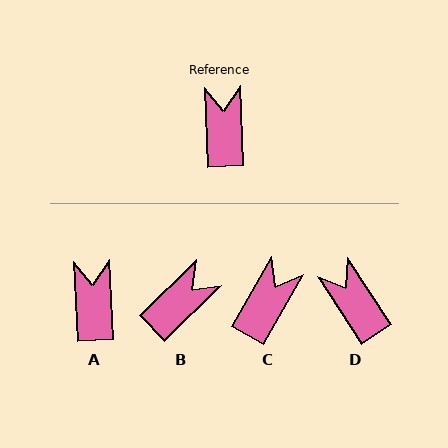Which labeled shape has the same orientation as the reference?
A.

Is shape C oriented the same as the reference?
No, it is off by about 32 degrees.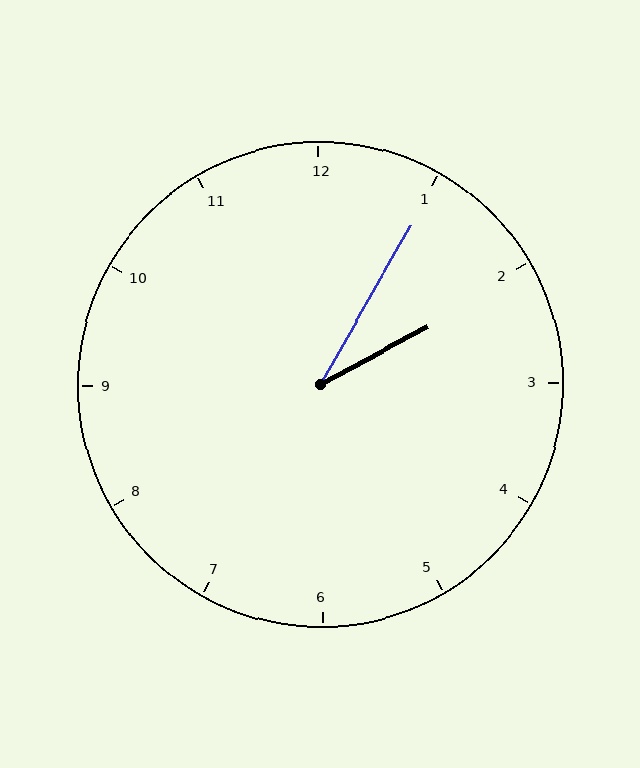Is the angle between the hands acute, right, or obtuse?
It is acute.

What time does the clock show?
2:05.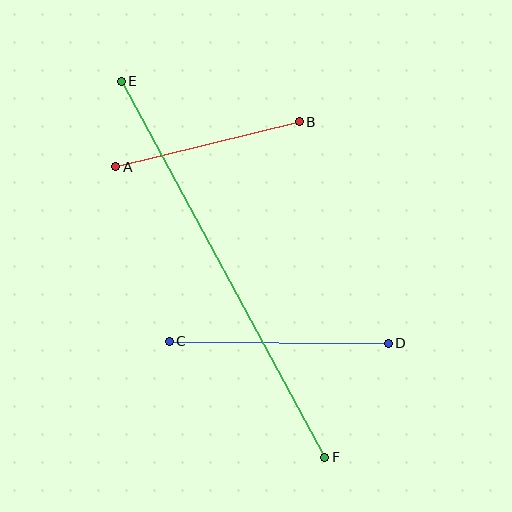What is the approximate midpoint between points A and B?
The midpoint is at approximately (207, 144) pixels.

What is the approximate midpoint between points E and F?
The midpoint is at approximately (223, 269) pixels.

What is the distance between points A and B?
The distance is approximately 189 pixels.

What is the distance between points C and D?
The distance is approximately 219 pixels.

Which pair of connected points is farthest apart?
Points E and F are farthest apart.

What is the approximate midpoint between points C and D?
The midpoint is at approximately (279, 342) pixels.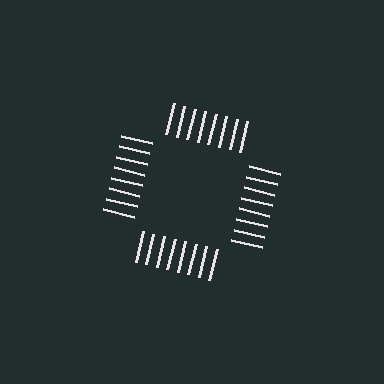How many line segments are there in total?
32 — 8 along each of the 4 edges.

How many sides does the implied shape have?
4 sides — the line-ends trace a square.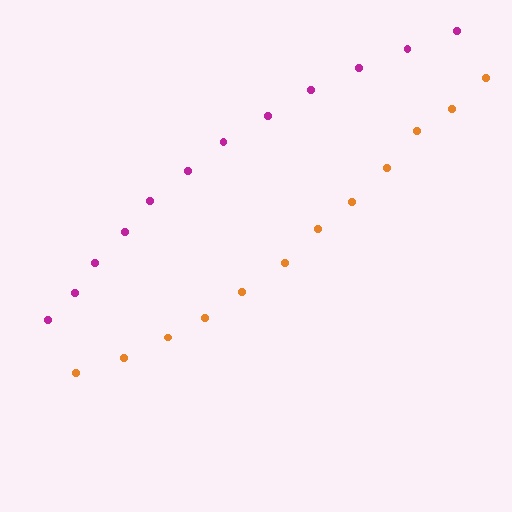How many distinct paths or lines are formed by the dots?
There are 2 distinct paths.